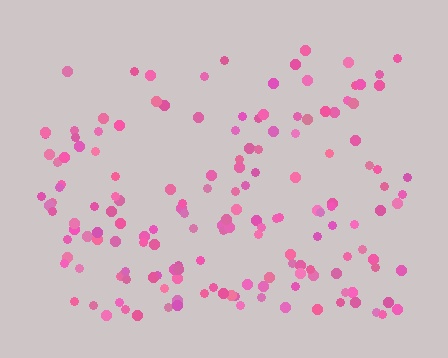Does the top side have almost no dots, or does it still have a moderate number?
Still a moderate number, just noticeably fewer than the bottom.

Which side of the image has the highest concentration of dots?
The bottom.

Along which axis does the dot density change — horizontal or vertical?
Vertical.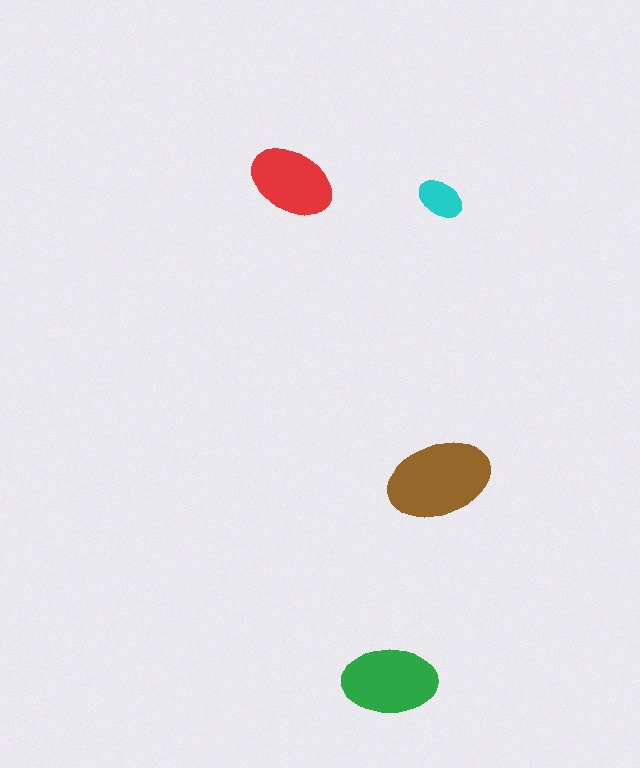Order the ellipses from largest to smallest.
the brown one, the green one, the red one, the cyan one.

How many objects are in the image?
There are 4 objects in the image.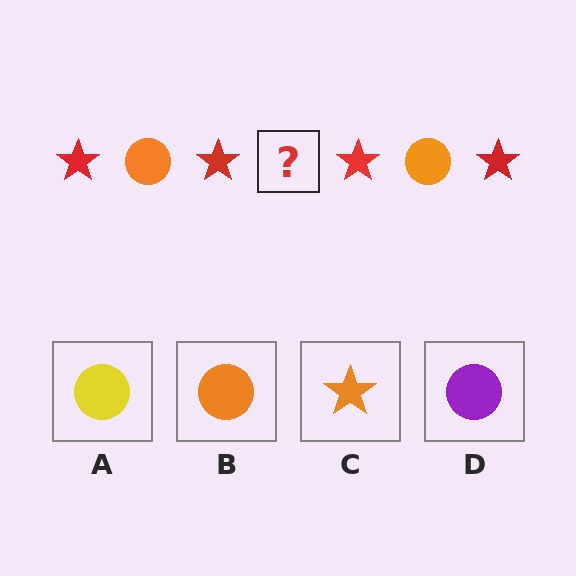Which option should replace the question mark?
Option B.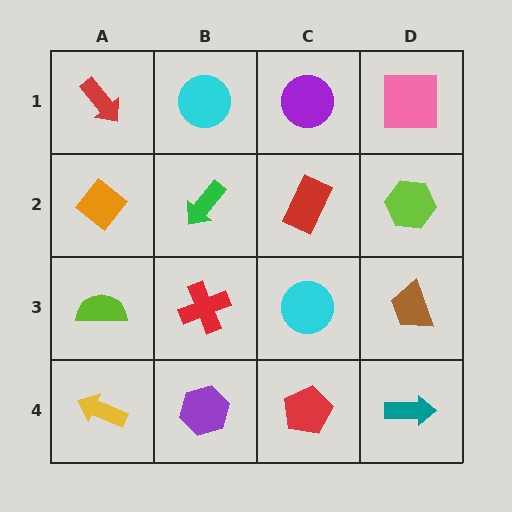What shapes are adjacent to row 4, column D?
A brown trapezoid (row 3, column D), a red pentagon (row 4, column C).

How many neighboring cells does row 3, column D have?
3.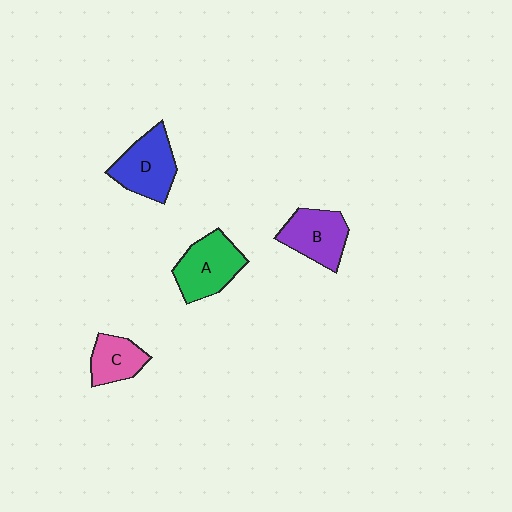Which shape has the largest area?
Shape A (green).